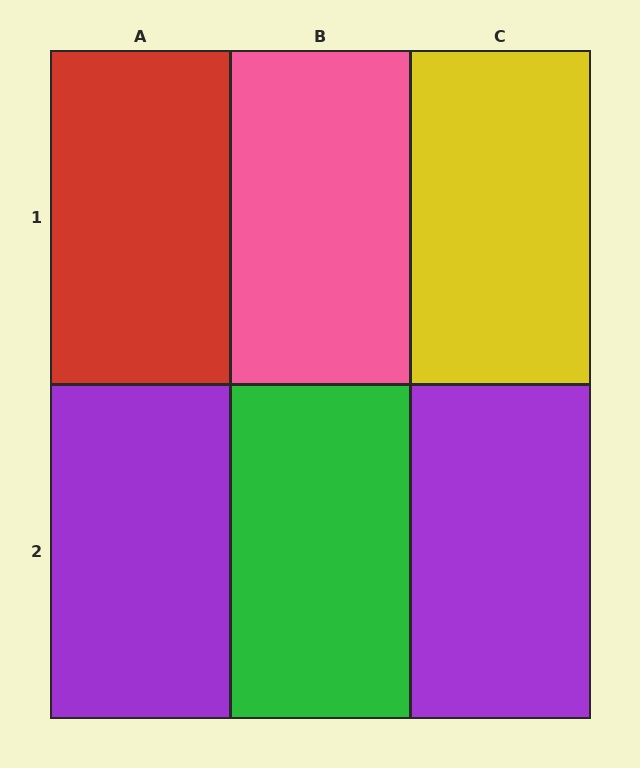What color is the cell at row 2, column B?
Green.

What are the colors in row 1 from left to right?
Red, pink, yellow.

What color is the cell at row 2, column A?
Purple.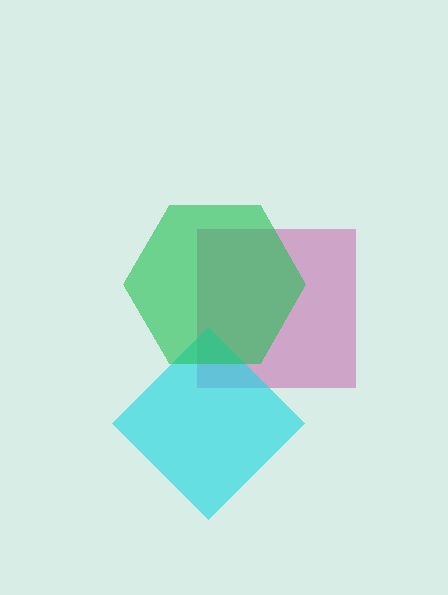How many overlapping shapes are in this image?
There are 3 overlapping shapes in the image.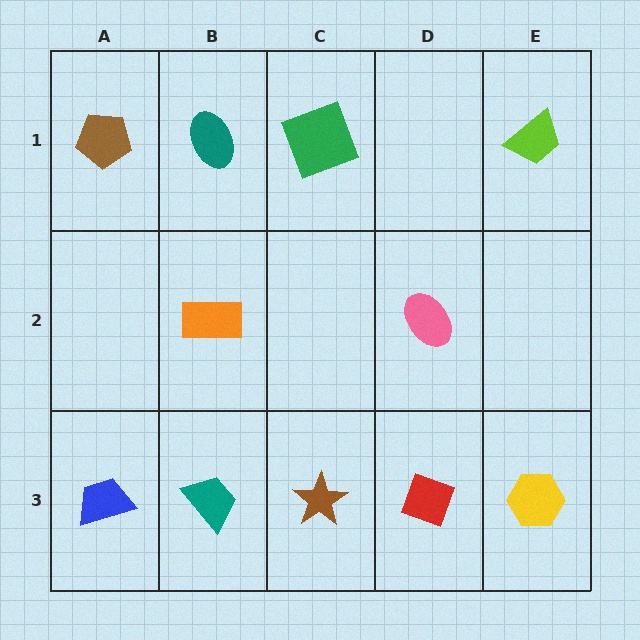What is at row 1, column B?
A teal ellipse.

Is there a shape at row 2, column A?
No, that cell is empty.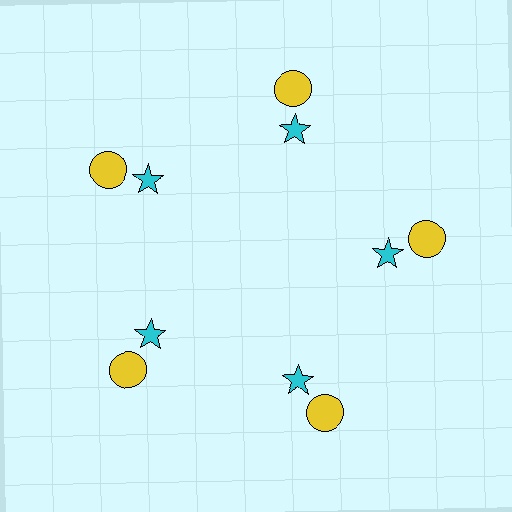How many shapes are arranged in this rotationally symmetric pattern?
There are 10 shapes, arranged in 5 groups of 2.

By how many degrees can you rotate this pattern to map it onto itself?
The pattern maps onto itself every 72 degrees of rotation.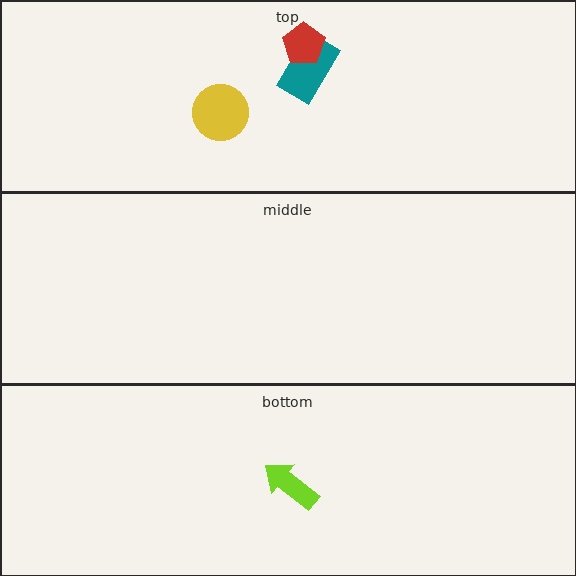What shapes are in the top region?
The teal rectangle, the red pentagon, the yellow circle.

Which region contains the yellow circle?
The top region.